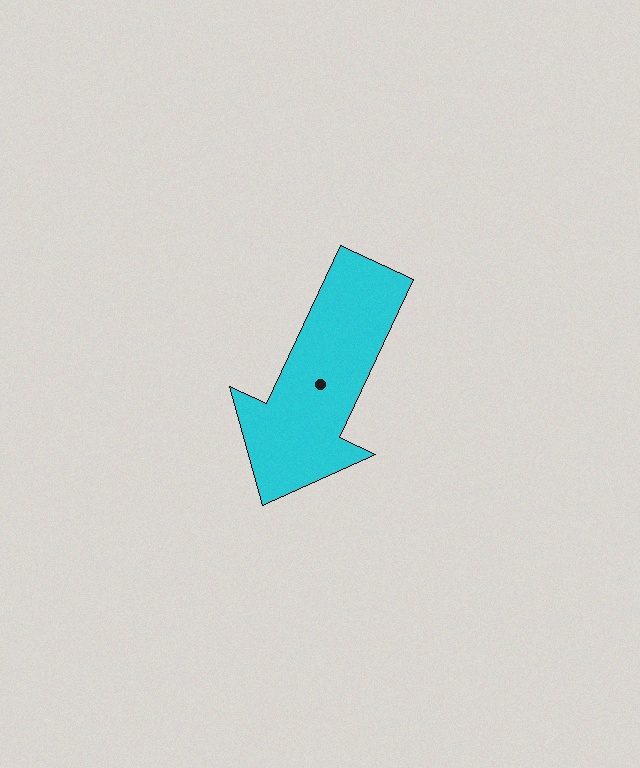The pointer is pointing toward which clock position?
Roughly 7 o'clock.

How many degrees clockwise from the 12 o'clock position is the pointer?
Approximately 205 degrees.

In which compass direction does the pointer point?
Southwest.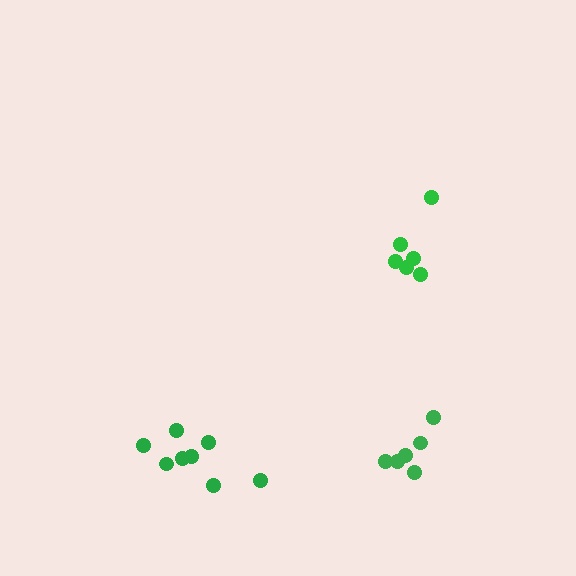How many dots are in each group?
Group 1: 8 dots, Group 2: 6 dots, Group 3: 6 dots (20 total).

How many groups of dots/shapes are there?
There are 3 groups.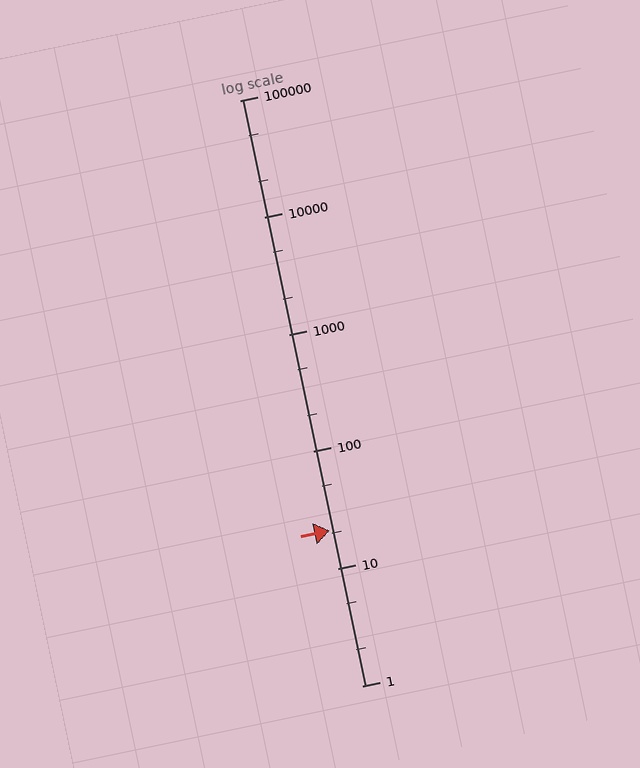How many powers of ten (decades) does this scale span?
The scale spans 5 decades, from 1 to 100000.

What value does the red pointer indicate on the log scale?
The pointer indicates approximately 21.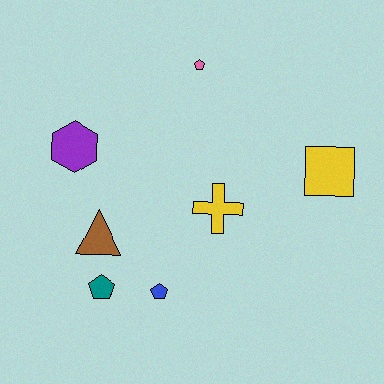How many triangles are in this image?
There is 1 triangle.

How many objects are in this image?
There are 7 objects.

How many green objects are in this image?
There are no green objects.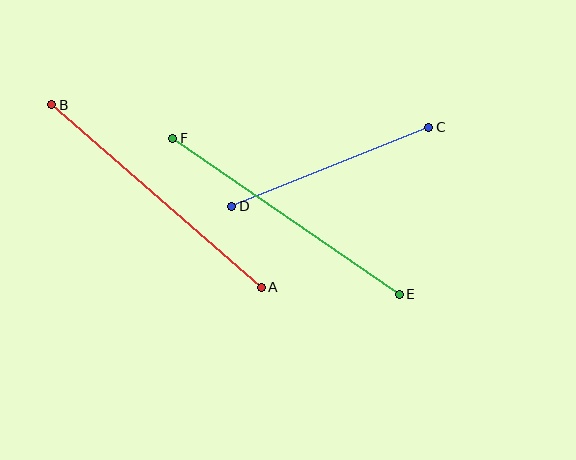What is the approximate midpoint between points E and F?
The midpoint is at approximately (286, 216) pixels.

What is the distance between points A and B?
The distance is approximately 278 pixels.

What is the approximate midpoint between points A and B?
The midpoint is at approximately (156, 196) pixels.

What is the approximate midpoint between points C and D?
The midpoint is at approximately (330, 167) pixels.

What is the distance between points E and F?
The distance is approximately 275 pixels.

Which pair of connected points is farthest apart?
Points A and B are farthest apart.